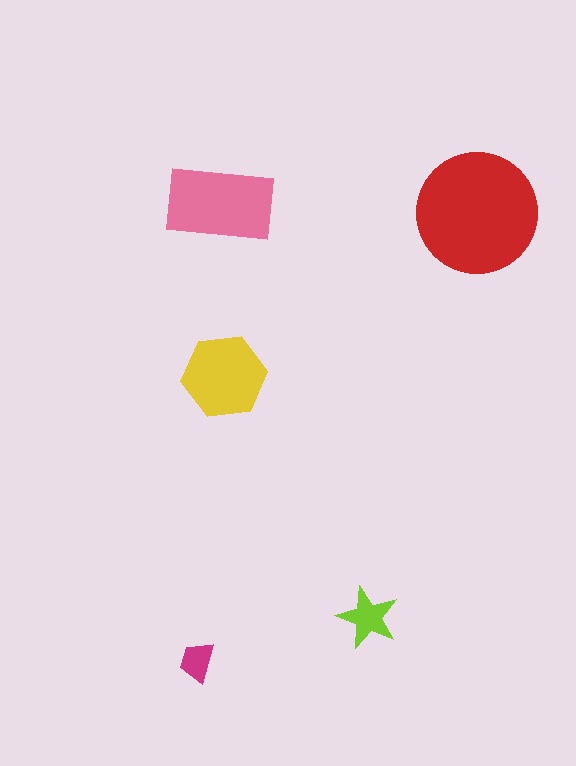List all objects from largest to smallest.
The red circle, the pink rectangle, the yellow hexagon, the lime star, the magenta trapezoid.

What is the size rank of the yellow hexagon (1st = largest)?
3rd.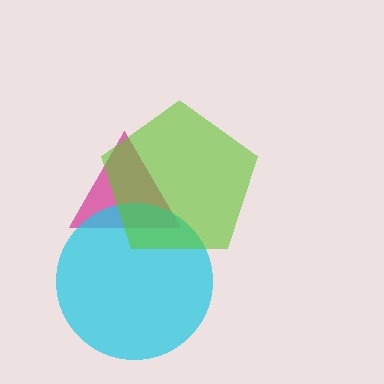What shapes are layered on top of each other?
The layered shapes are: a magenta triangle, a cyan circle, a lime pentagon.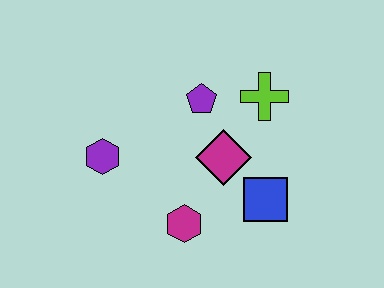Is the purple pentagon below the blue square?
No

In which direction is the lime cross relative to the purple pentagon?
The lime cross is to the right of the purple pentagon.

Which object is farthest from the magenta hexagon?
The lime cross is farthest from the magenta hexagon.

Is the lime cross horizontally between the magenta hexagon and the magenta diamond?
No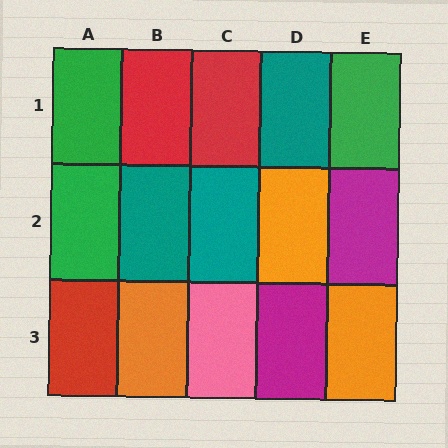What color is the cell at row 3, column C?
Pink.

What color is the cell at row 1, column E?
Green.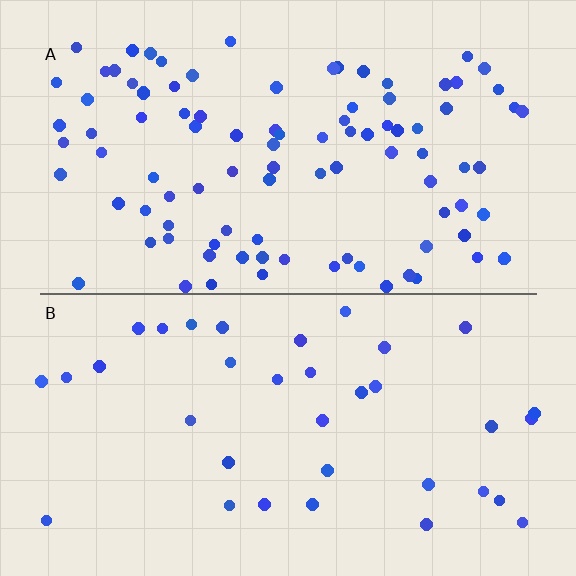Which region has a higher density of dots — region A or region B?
A (the top).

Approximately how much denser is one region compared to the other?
Approximately 2.7× — region A over region B.